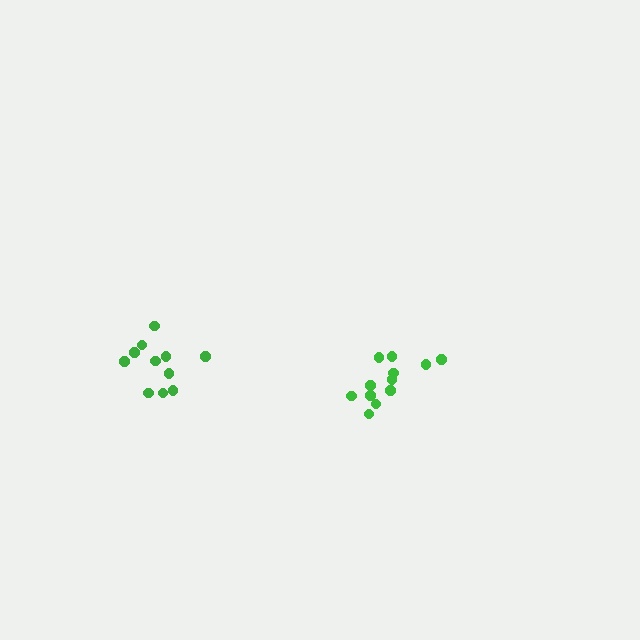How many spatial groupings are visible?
There are 2 spatial groupings.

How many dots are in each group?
Group 1: 12 dots, Group 2: 11 dots (23 total).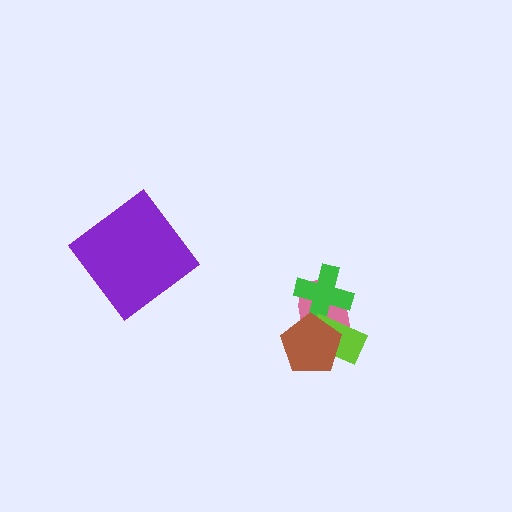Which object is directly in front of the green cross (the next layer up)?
The lime rectangle is directly in front of the green cross.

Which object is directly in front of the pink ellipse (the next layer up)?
The green cross is directly in front of the pink ellipse.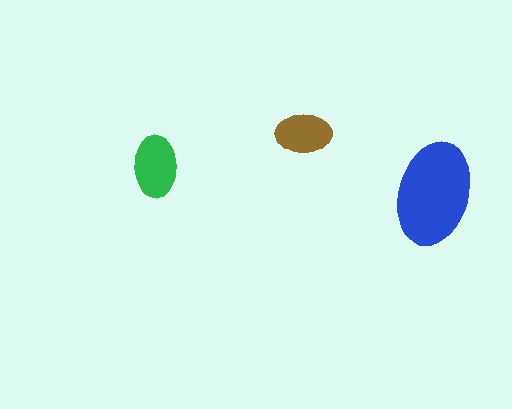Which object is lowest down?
The blue ellipse is bottommost.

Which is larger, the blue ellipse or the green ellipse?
The blue one.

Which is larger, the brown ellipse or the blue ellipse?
The blue one.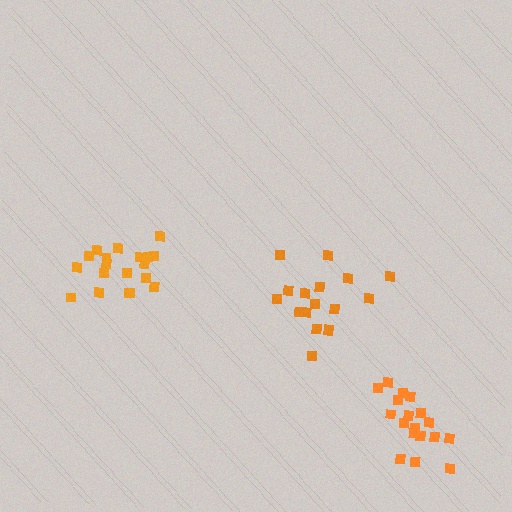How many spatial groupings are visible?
There are 3 spatial groupings.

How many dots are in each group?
Group 1: 17 dots, Group 2: 19 dots, Group 3: 18 dots (54 total).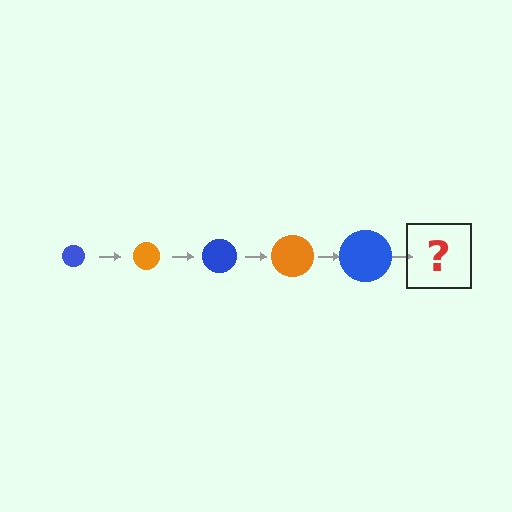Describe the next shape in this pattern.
It should be an orange circle, larger than the previous one.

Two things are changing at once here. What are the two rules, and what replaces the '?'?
The two rules are that the circle grows larger each step and the color cycles through blue and orange. The '?' should be an orange circle, larger than the previous one.